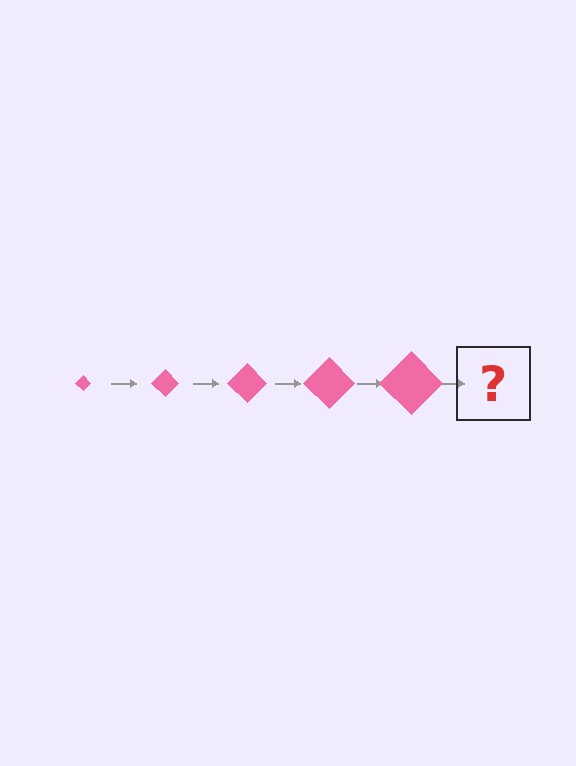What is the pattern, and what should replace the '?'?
The pattern is that the diamond gets progressively larger each step. The '?' should be a pink diamond, larger than the previous one.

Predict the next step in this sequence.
The next step is a pink diamond, larger than the previous one.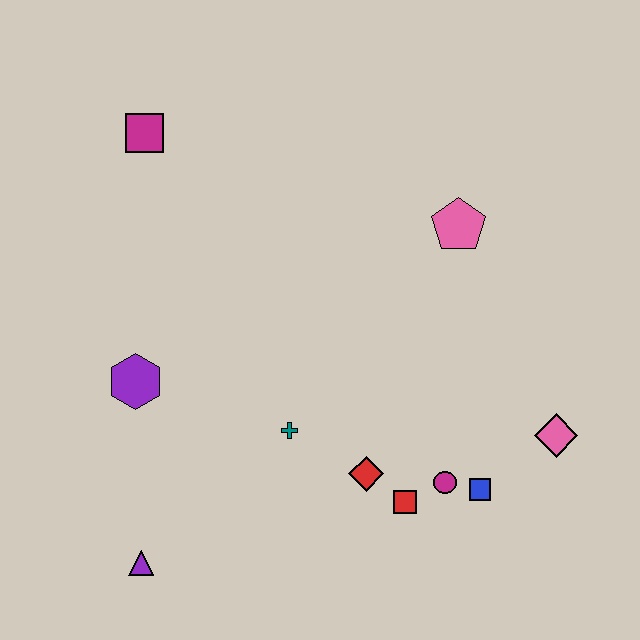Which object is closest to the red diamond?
The red square is closest to the red diamond.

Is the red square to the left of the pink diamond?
Yes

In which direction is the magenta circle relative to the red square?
The magenta circle is to the right of the red square.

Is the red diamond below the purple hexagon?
Yes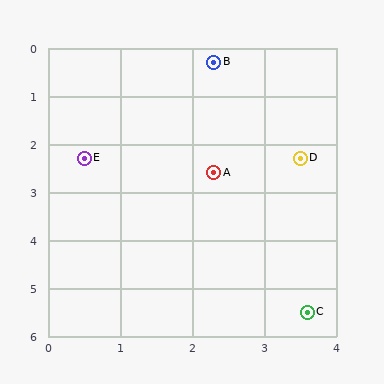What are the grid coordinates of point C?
Point C is at approximately (3.6, 5.5).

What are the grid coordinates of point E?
Point E is at approximately (0.5, 2.3).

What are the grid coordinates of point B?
Point B is at approximately (2.3, 0.3).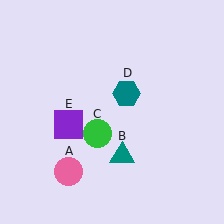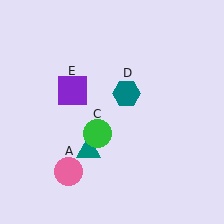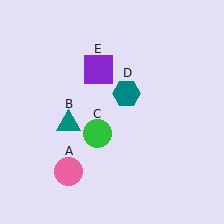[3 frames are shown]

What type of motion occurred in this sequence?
The teal triangle (object B), purple square (object E) rotated clockwise around the center of the scene.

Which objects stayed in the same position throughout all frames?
Pink circle (object A) and green circle (object C) and teal hexagon (object D) remained stationary.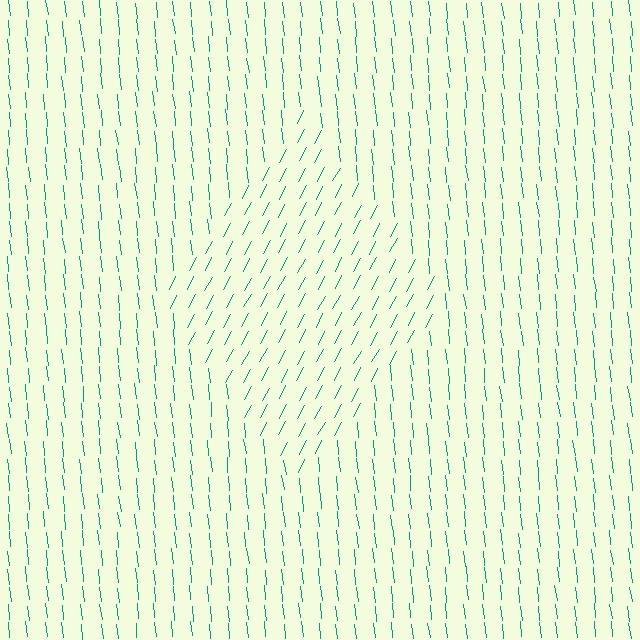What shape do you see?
I see a diamond.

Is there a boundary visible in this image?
Yes, there is a texture boundary formed by a change in line orientation.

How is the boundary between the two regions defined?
The boundary is defined purely by a change in line orientation (approximately 34 degrees difference). All lines are the same color and thickness.